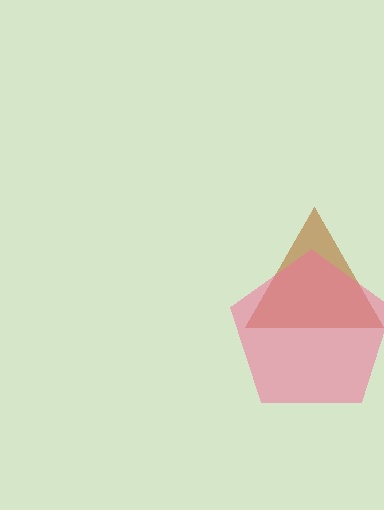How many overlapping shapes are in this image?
There are 2 overlapping shapes in the image.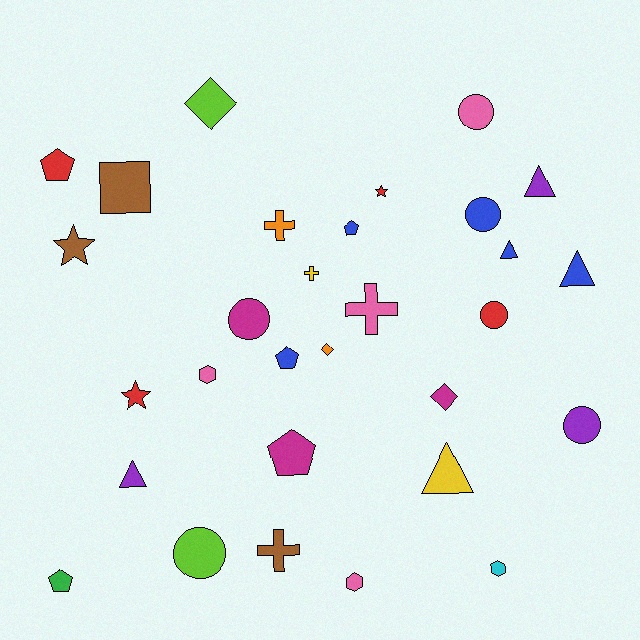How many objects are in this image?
There are 30 objects.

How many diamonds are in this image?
There are 3 diamonds.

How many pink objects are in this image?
There are 4 pink objects.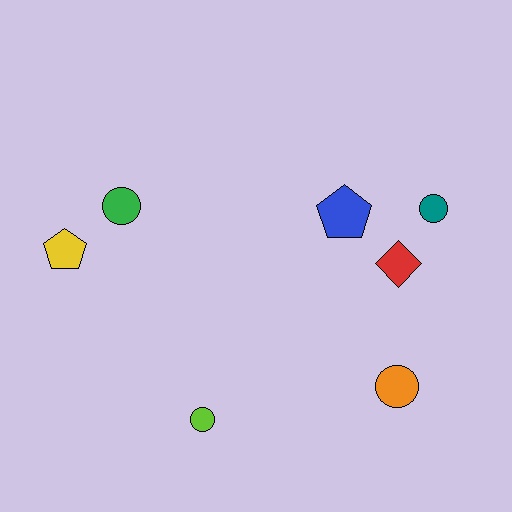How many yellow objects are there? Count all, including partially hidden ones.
There is 1 yellow object.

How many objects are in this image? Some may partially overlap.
There are 7 objects.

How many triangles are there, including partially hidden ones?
There are no triangles.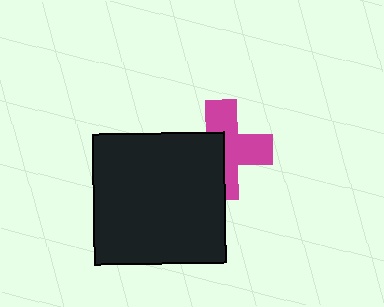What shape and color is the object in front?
The object in front is a black square.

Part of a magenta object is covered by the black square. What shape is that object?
It is a cross.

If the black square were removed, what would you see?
You would see the complete magenta cross.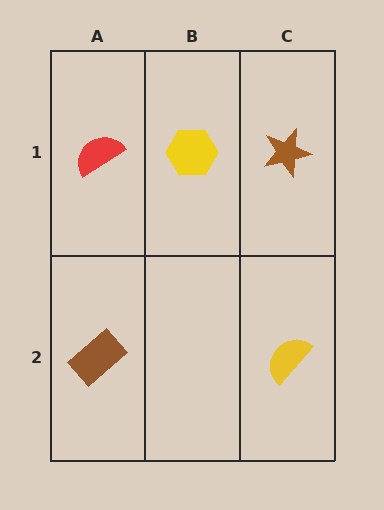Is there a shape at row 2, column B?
No, that cell is empty.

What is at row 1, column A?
A red semicircle.